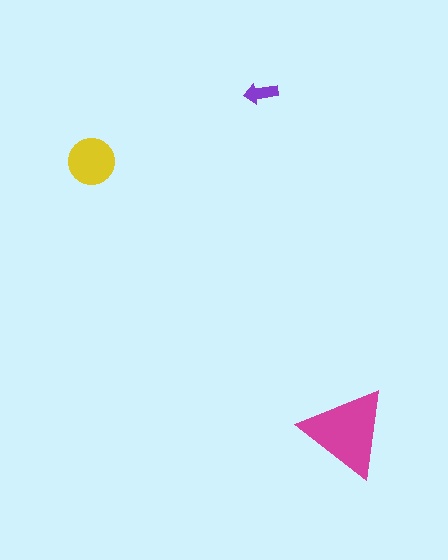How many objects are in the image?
There are 3 objects in the image.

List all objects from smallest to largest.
The purple arrow, the yellow circle, the magenta triangle.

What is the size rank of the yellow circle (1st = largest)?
2nd.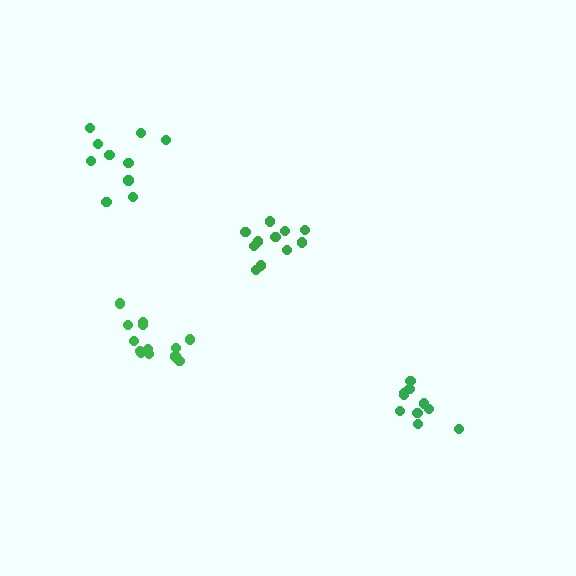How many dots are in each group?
Group 1: 11 dots, Group 2: 10 dots, Group 3: 13 dots, Group 4: 11 dots (45 total).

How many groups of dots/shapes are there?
There are 4 groups.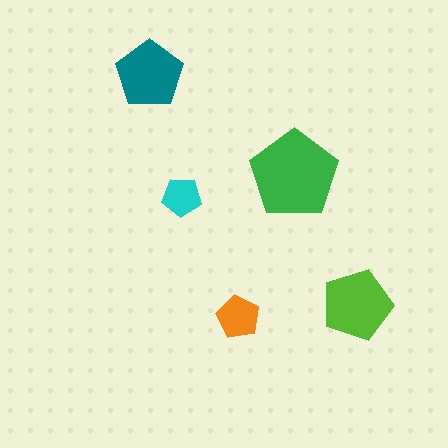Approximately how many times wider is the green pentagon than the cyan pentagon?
About 2 times wider.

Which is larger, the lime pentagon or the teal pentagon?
The lime one.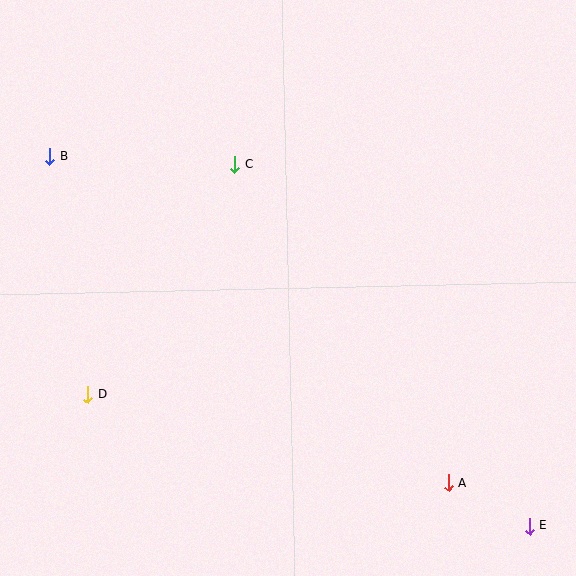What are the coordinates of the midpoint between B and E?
The midpoint between B and E is at (290, 341).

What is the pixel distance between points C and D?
The distance between C and D is 273 pixels.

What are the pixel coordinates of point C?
Point C is at (235, 164).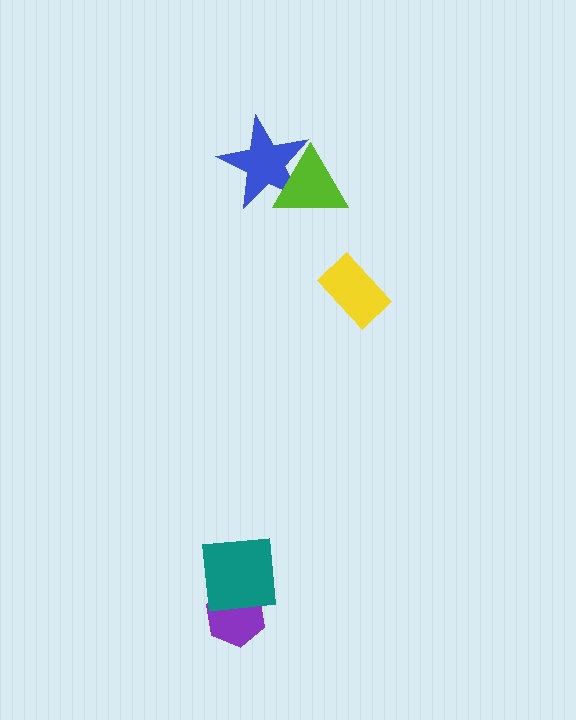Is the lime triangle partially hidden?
No, no other shape covers it.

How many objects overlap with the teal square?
1 object overlaps with the teal square.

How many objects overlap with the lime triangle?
1 object overlaps with the lime triangle.